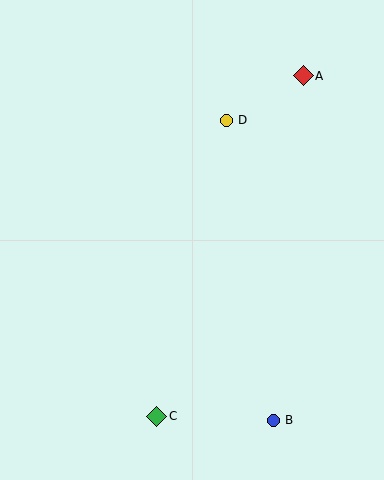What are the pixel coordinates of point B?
Point B is at (273, 420).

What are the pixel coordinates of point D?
Point D is at (226, 120).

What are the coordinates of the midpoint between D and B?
The midpoint between D and B is at (250, 270).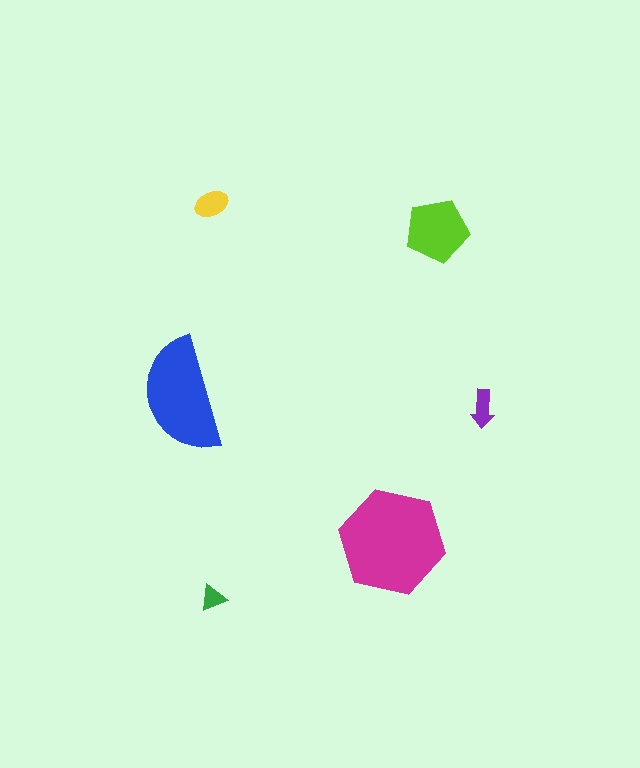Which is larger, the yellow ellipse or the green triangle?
The yellow ellipse.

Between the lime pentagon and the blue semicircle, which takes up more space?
The blue semicircle.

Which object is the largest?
The magenta hexagon.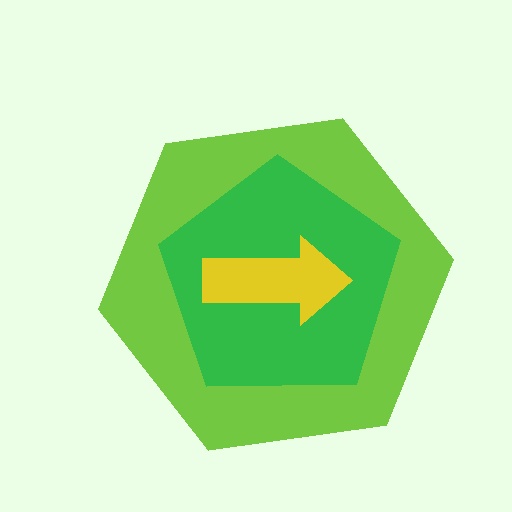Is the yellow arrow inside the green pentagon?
Yes.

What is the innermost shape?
The yellow arrow.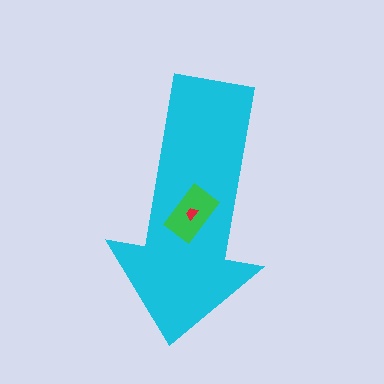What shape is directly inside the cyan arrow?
The green rectangle.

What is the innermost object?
The red trapezoid.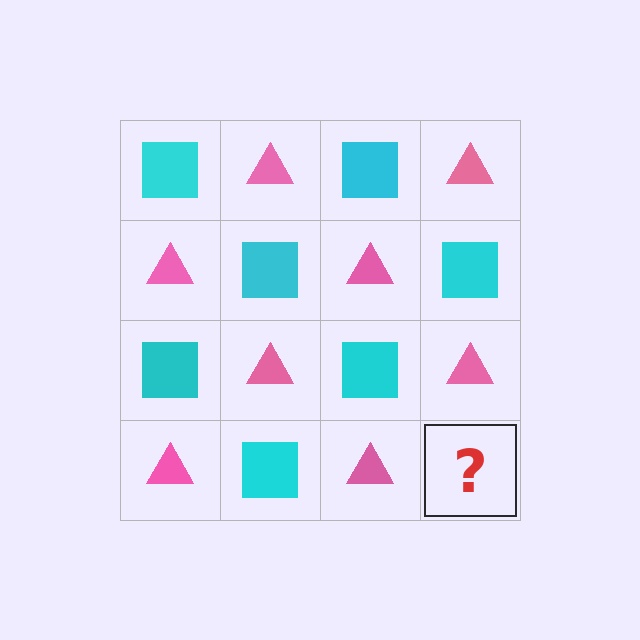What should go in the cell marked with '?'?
The missing cell should contain a cyan square.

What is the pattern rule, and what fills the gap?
The rule is that it alternates cyan square and pink triangle in a checkerboard pattern. The gap should be filled with a cyan square.